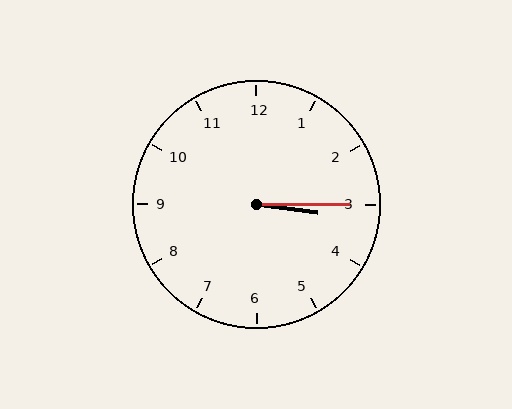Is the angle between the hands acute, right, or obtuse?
It is acute.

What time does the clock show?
3:15.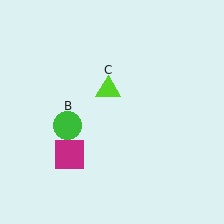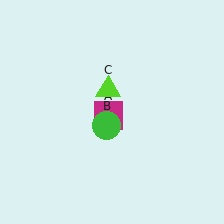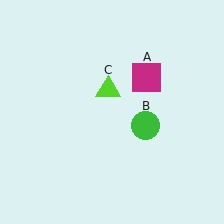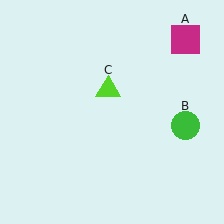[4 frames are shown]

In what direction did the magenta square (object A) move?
The magenta square (object A) moved up and to the right.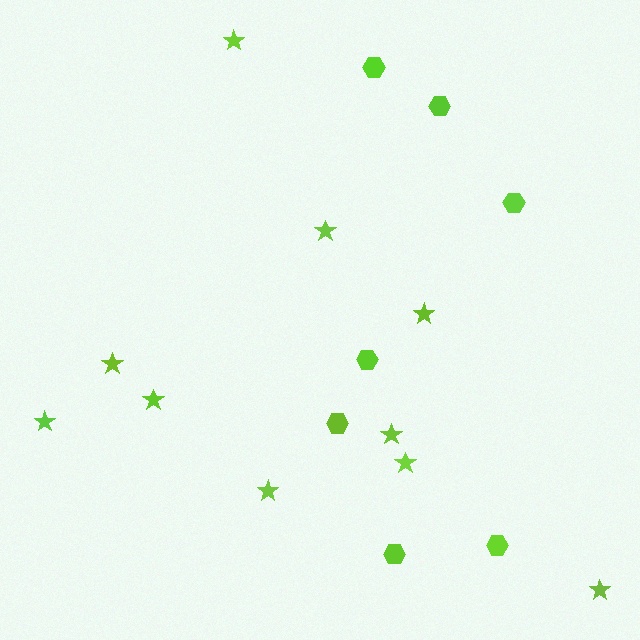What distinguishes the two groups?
There are 2 groups: one group of stars (10) and one group of hexagons (7).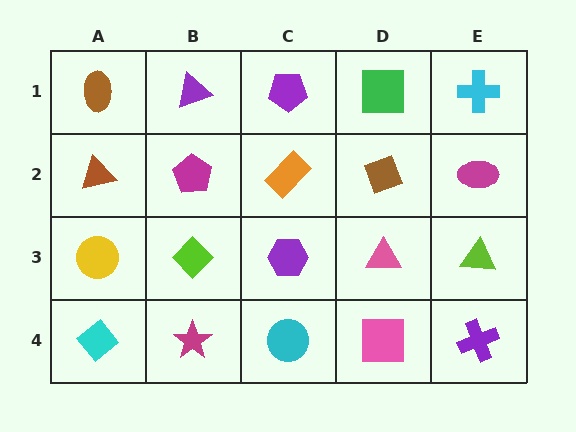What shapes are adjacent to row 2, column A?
A brown ellipse (row 1, column A), a yellow circle (row 3, column A), a magenta pentagon (row 2, column B).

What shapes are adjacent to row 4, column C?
A purple hexagon (row 3, column C), a magenta star (row 4, column B), a pink square (row 4, column D).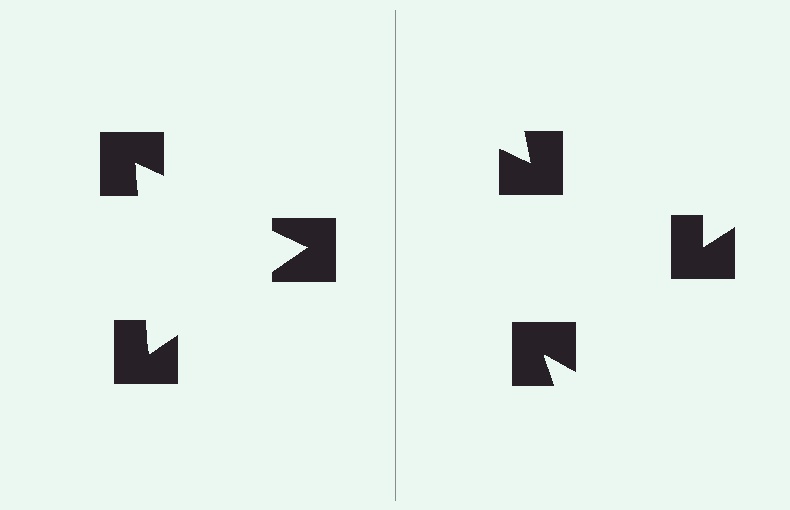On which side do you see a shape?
An illusory triangle appears on the left side. On the right side the wedge cuts are rotated, so no coherent shape forms.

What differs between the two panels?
The notched squares are positioned identically on both sides; only the wedge orientations differ. On the left they align to a triangle; on the right they are misaligned.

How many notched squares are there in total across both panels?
6 — 3 on each side.